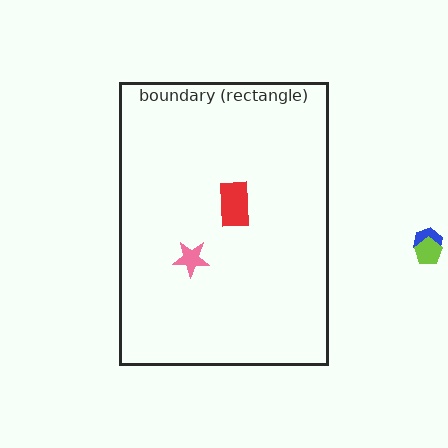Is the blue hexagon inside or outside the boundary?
Outside.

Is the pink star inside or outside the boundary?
Inside.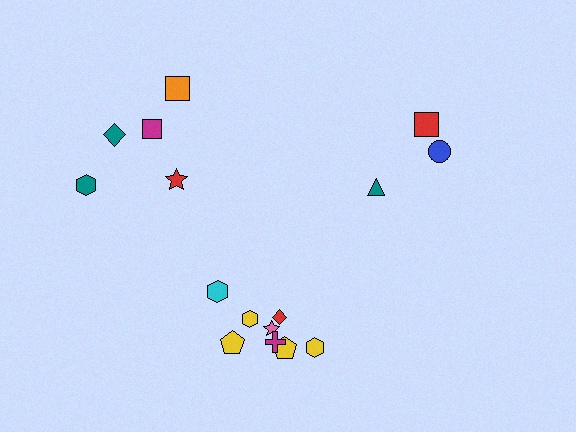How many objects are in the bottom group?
There are 8 objects.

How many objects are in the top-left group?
There are 6 objects.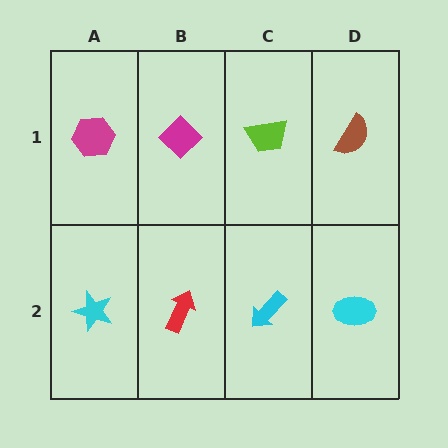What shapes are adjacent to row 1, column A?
A cyan star (row 2, column A), a magenta diamond (row 1, column B).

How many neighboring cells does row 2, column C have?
3.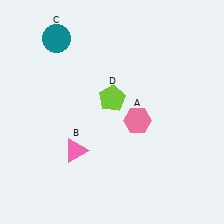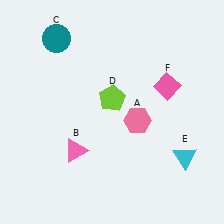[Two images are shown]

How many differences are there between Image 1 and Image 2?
There are 2 differences between the two images.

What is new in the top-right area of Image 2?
A pink diamond (F) was added in the top-right area of Image 2.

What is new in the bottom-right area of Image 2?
A cyan triangle (E) was added in the bottom-right area of Image 2.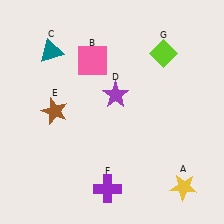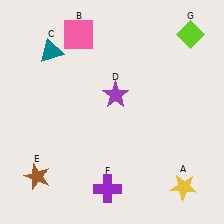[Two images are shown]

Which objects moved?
The objects that moved are: the pink square (B), the brown star (E), the lime diamond (G).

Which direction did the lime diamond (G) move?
The lime diamond (G) moved right.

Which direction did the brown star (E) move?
The brown star (E) moved down.